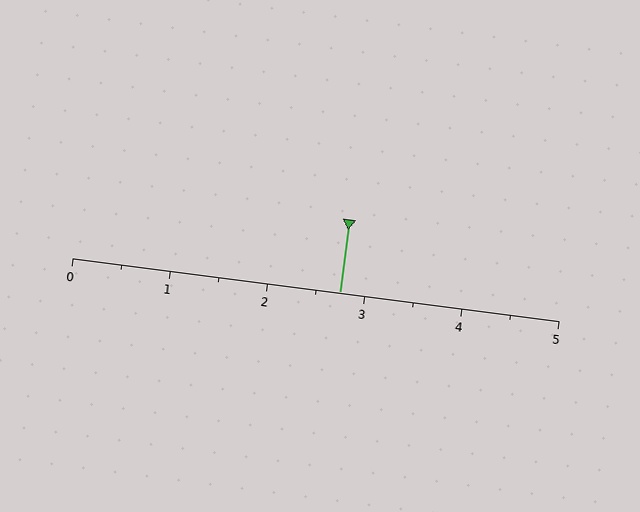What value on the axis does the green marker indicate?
The marker indicates approximately 2.8.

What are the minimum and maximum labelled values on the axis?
The axis runs from 0 to 5.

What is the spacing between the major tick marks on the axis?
The major ticks are spaced 1 apart.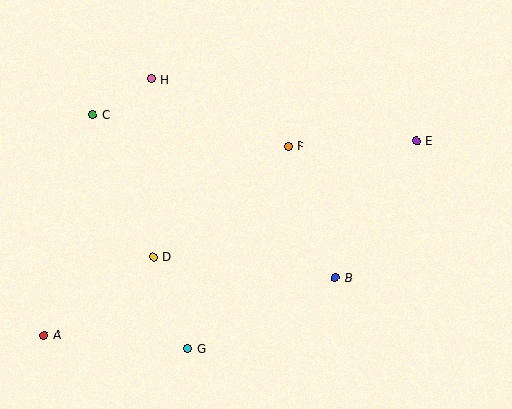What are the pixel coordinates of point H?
Point H is at (152, 79).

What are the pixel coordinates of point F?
Point F is at (288, 146).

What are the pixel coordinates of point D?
Point D is at (153, 257).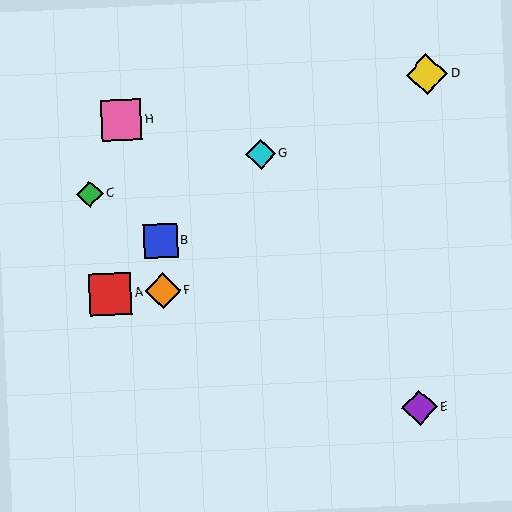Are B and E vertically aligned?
No, B is at x≈161 and E is at x≈419.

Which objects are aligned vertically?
Objects B, F are aligned vertically.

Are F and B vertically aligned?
Yes, both are at x≈163.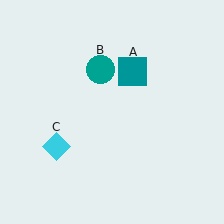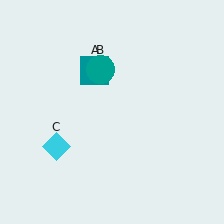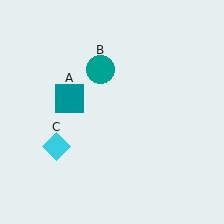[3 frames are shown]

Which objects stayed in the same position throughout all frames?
Teal circle (object B) and cyan diamond (object C) remained stationary.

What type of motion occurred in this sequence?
The teal square (object A) rotated counterclockwise around the center of the scene.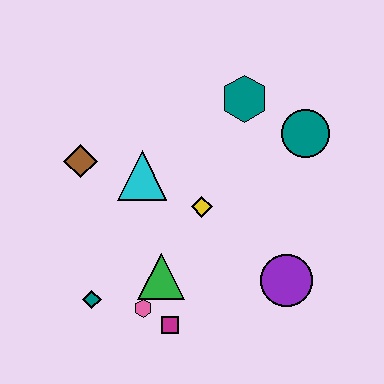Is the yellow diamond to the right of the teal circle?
No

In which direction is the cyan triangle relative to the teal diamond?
The cyan triangle is above the teal diamond.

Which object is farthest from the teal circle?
The teal diamond is farthest from the teal circle.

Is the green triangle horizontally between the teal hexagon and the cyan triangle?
Yes